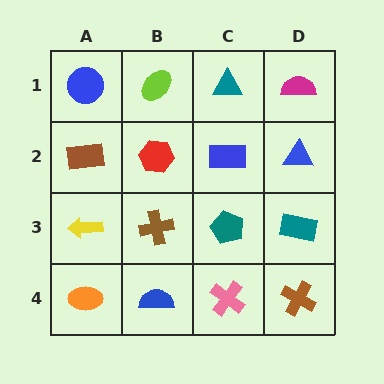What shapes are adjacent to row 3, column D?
A blue triangle (row 2, column D), a brown cross (row 4, column D), a teal pentagon (row 3, column C).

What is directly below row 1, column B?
A red hexagon.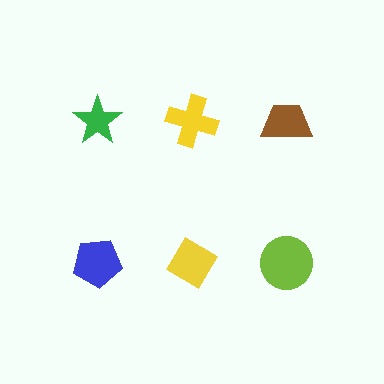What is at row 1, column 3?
A brown trapezoid.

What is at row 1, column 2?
A yellow cross.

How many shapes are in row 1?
3 shapes.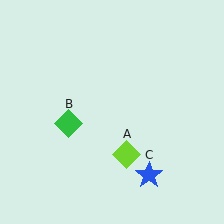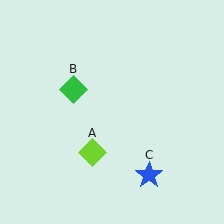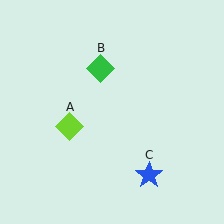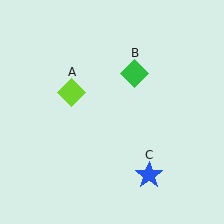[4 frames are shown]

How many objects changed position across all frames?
2 objects changed position: lime diamond (object A), green diamond (object B).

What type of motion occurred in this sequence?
The lime diamond (object A), green diamond (object B) rotated clockwise around the center of the scene.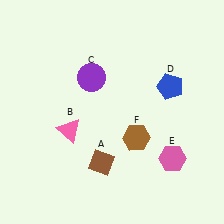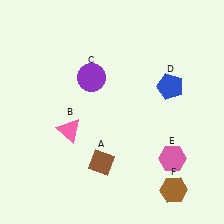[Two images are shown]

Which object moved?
The brown hexagon (F) moved down.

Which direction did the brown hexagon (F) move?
The brown hexagon (F) moved down.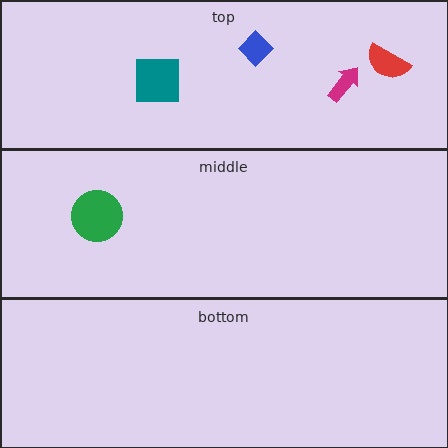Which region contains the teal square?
The top region.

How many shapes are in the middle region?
1.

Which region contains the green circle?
The middle region.